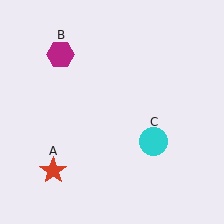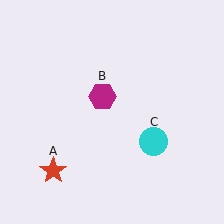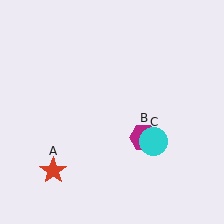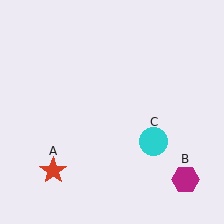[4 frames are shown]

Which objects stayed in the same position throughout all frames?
Red star (object A) and cyan circle (object C) remained stationary.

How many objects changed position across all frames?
1 object changed position: magenta hexagon (object B).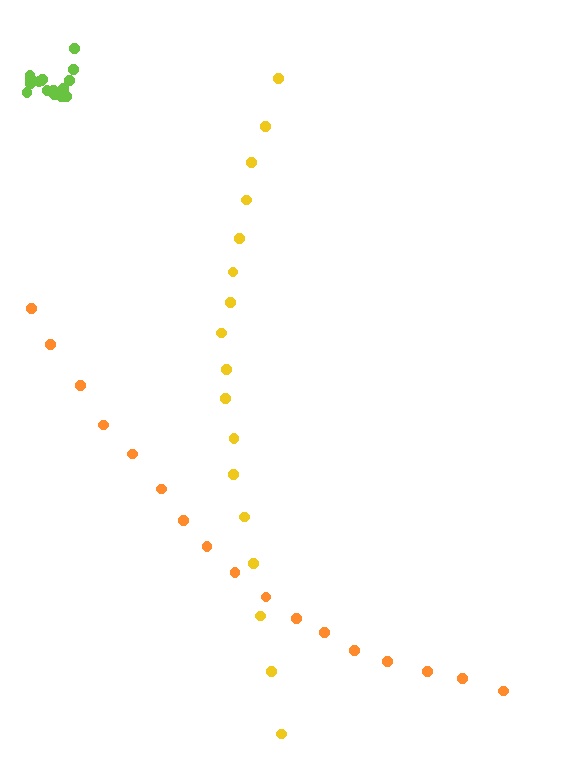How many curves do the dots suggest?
There are 3 distinct paths.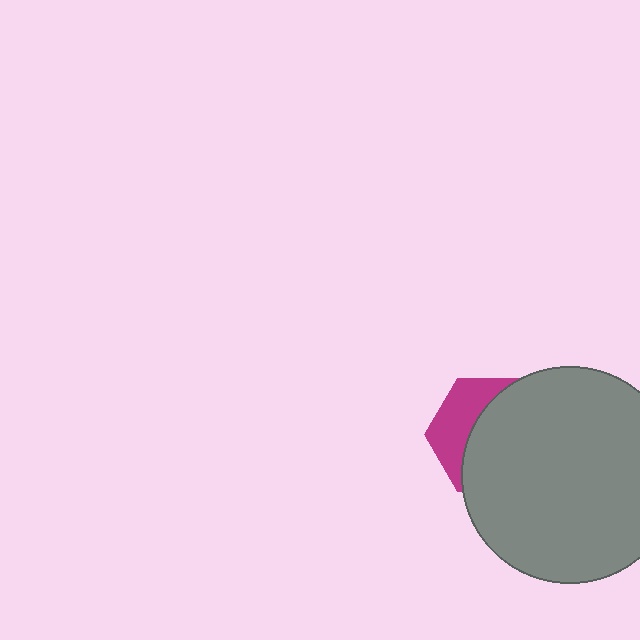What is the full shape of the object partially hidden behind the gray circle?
The partially hidden object is a magenta hexagon.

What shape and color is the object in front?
The object in front is a gray circle.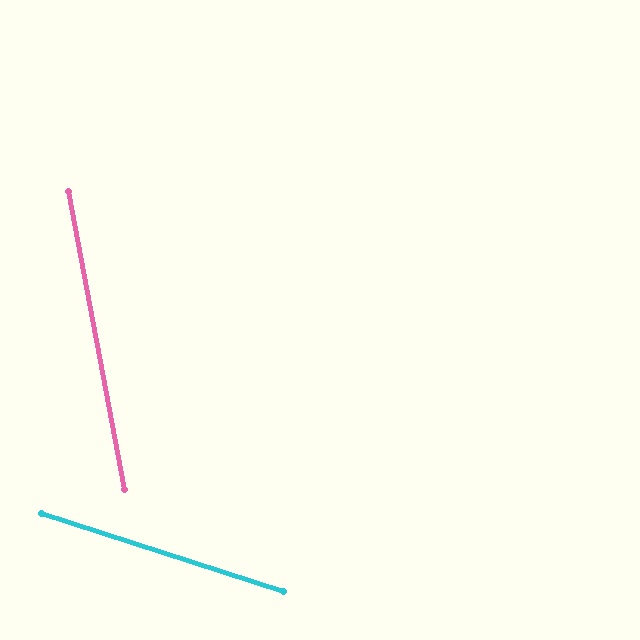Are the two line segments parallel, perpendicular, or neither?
Neither parallel nor perpendicular — they differ by about 62°.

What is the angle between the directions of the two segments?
Approximately 62 degrees.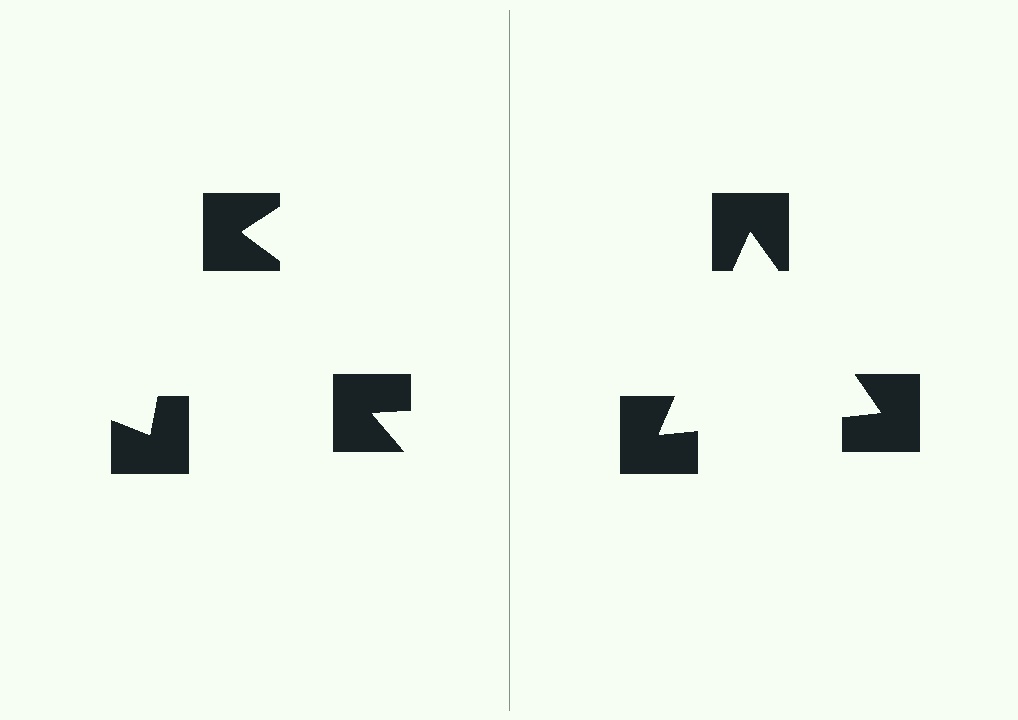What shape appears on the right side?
An illusory triangle.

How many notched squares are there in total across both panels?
6 — 3 on each side.